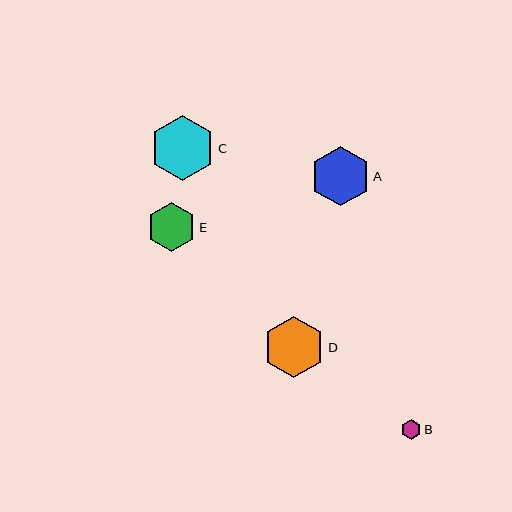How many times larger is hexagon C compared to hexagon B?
Hexagon C is approximately 3.3 times the size of hexagon B.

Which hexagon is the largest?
Hexagon C is the largest with a size of approximately 65 pixels.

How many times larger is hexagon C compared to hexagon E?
Hexagon C is approximately 1.3 times the size of hexagon E.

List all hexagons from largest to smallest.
From largest to smallest: C, D, A, E, B.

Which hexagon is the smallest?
Hexagon B is the smallest with a size of approximately 20 pixels.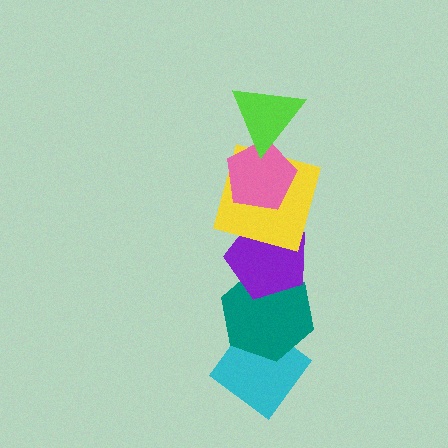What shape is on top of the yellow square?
The pink pentagon is on top of the yellow square.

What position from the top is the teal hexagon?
The teal hexagon is 5th from the top.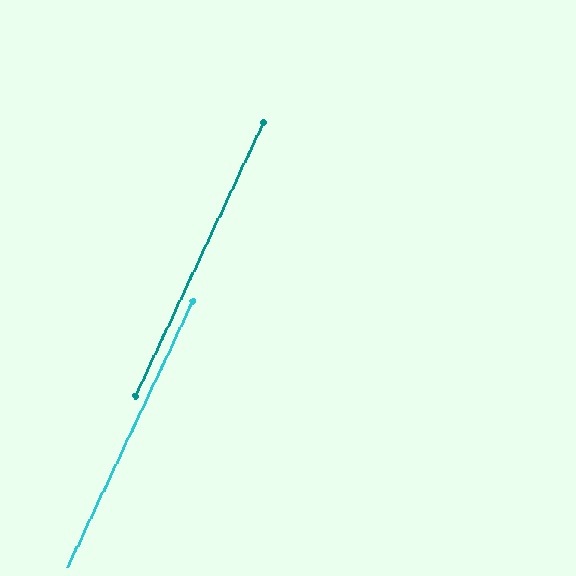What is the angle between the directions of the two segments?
Approximately 0 degrees.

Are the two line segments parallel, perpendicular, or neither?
Parallel — their directions differ by only 0.2°.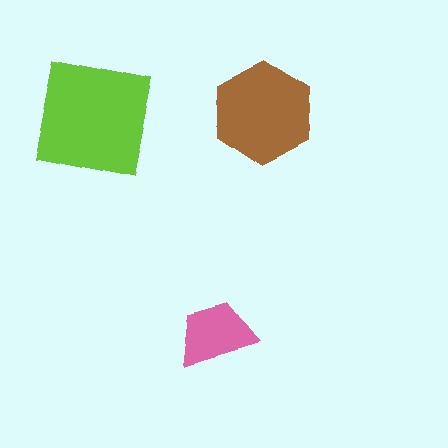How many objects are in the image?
There are 3 objects in the image.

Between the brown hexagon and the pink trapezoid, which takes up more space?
The brown hexagon.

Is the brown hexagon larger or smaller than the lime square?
Smaller.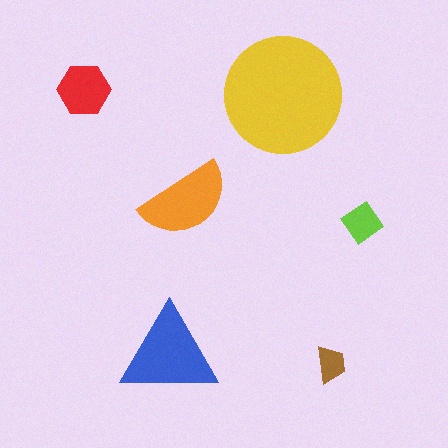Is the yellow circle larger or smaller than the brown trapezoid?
Larger.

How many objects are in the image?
There are 6 objects in the image.